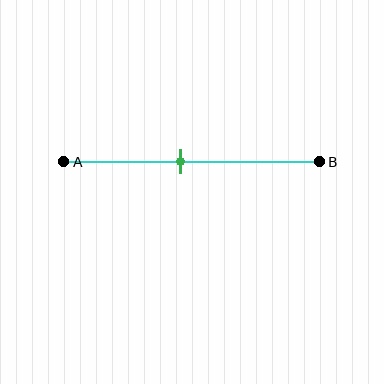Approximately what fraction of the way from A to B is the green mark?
The green mark is approximately 45% of the way from A to B.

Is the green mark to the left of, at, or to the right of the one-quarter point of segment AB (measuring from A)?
The green mark is to the right of the one-quarter point of segment AB.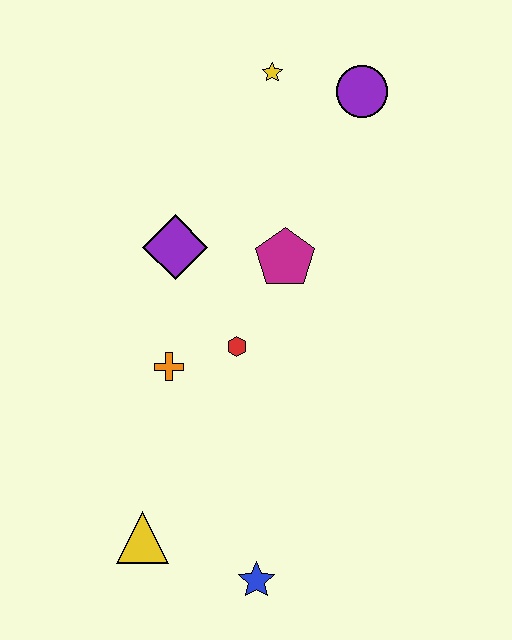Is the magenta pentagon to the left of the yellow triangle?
No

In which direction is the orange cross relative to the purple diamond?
The orange cross is below the purple diamond.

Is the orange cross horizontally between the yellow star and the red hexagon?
No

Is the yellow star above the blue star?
Yes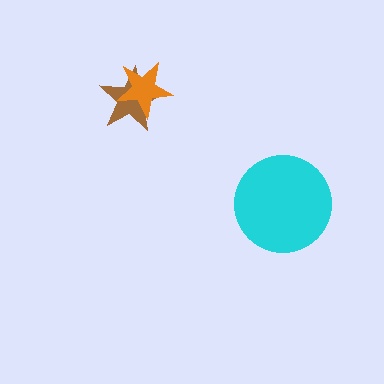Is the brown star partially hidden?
Yes, it is partially covered by another shape.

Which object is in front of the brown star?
The orange star is in front of the brown star.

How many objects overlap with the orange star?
1 object overlaps with the orange star.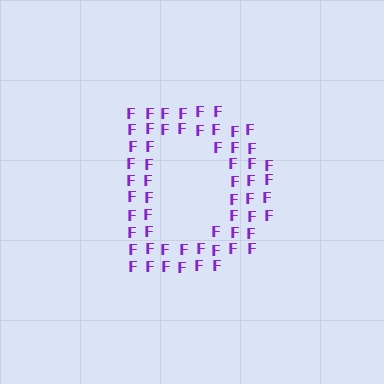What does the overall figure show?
The overall figure shows the letter D.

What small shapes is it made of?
It is made of small letter F's.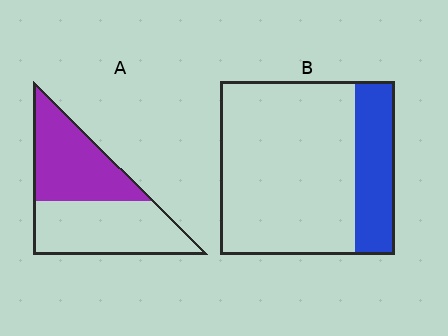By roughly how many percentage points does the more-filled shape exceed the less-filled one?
By roughly 25 percentage points (A over B).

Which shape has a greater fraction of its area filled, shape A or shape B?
Shape A.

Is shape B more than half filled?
No.